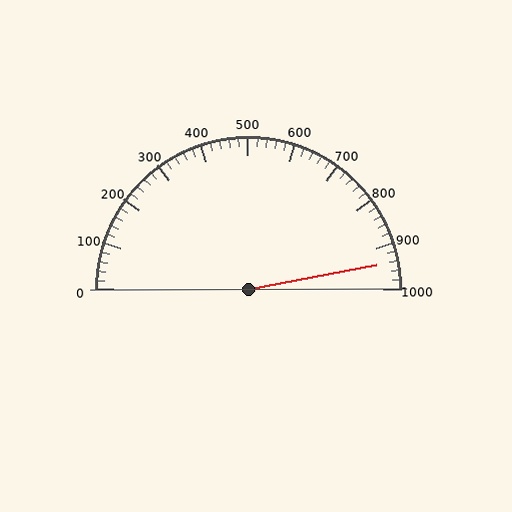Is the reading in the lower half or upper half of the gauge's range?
The reading is in the upper half of the range (0 to 1000).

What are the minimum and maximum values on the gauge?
The gauge ranges from 0 to 1000.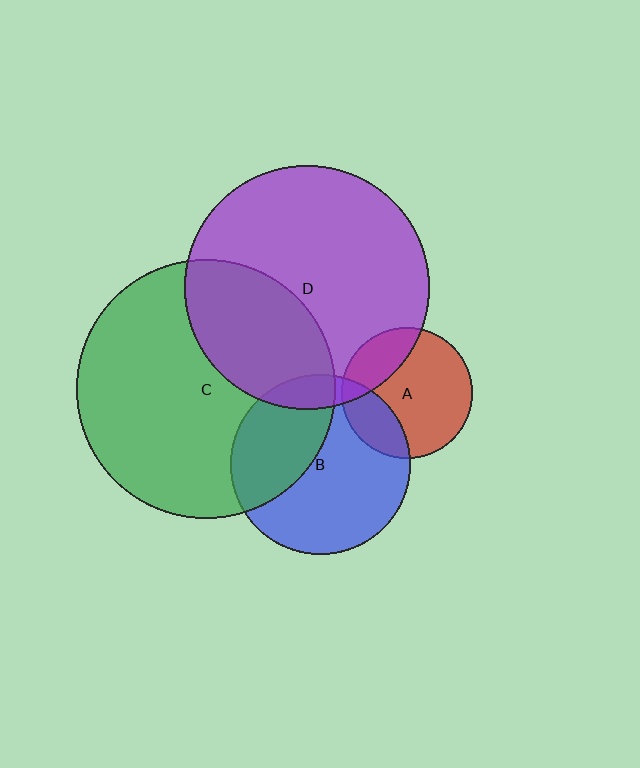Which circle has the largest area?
Circle C (green).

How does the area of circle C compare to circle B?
Approximately 2.1 times.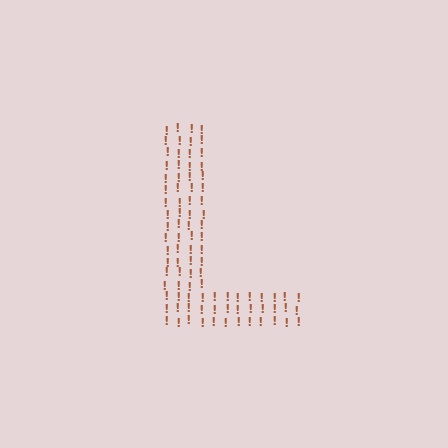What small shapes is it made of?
It is made of small exclamation marks.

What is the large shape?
The large shape is the letter L.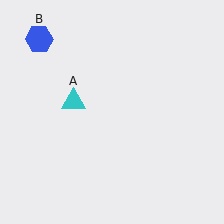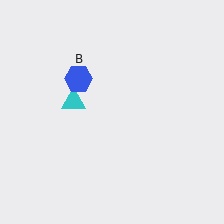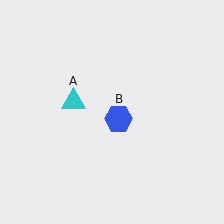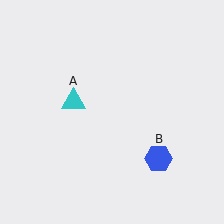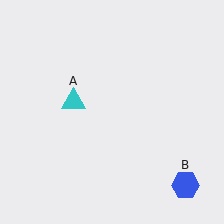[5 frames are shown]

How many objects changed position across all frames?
1 object changed position: blue hexagon (object B).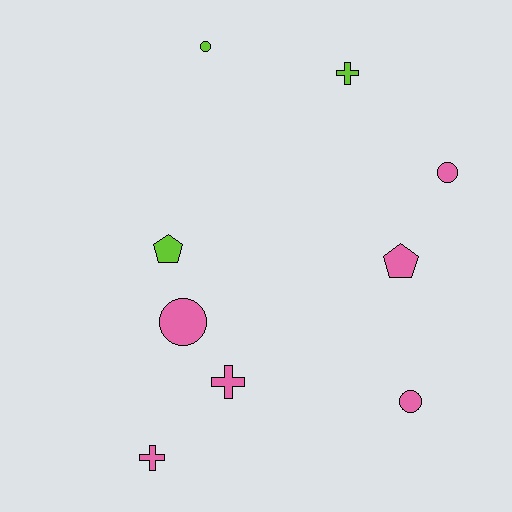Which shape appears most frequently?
Circle, with 4 objects.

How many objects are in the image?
There are 9 objects.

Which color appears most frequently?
Pink, with 6 objects.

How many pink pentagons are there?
There is 1 pink pentagon.